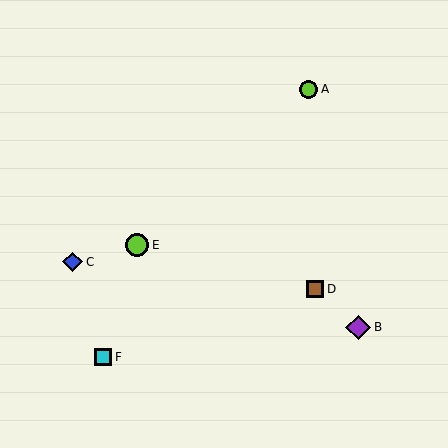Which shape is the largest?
The purple diamond (labeled B) is the largest.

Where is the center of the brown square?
The center of the brown square is at (315, 289).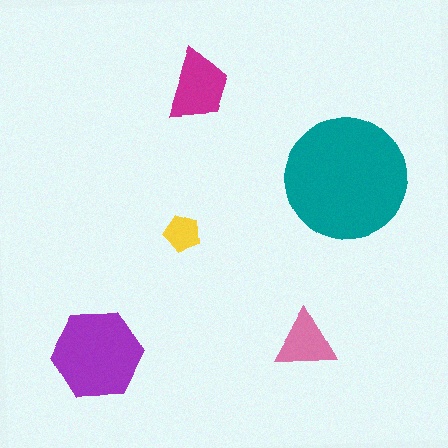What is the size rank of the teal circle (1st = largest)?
1st.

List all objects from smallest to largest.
The yellow pentagon, the pink triangle, the magenta trapezoid, the purple hexagon, the teal circle.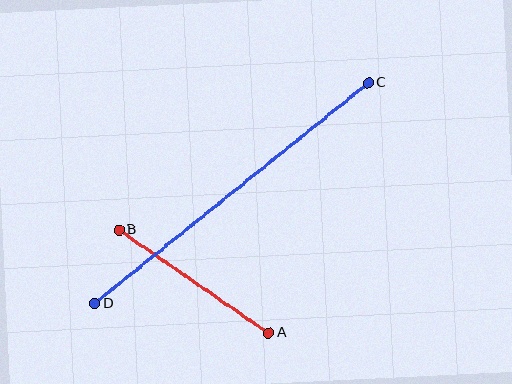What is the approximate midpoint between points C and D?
The midpoint is at approximately (232, 193) pixels.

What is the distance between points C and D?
The distance is approximately 351 pixels.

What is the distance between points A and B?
The distance is approximately 181 pixels.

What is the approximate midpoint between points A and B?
The midpoint is at approximately (194, 281) pixels.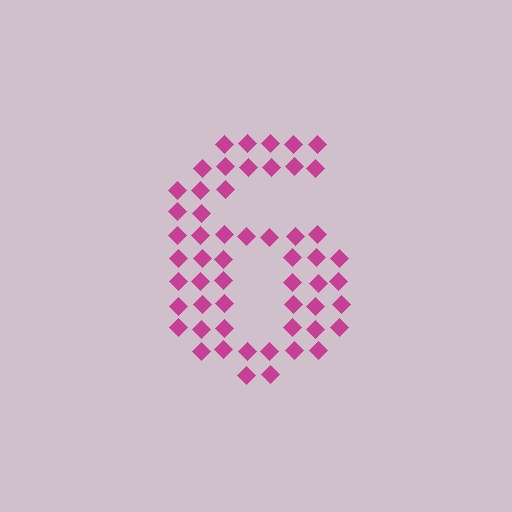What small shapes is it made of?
It is made of small diamonds.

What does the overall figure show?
The overall figure shows the digit 6.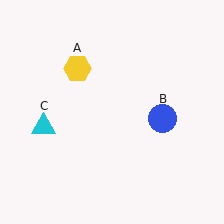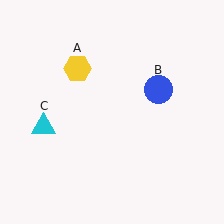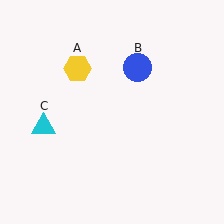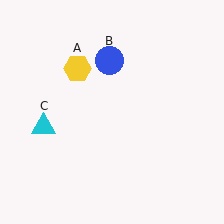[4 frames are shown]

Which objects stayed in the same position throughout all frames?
Yellow hexagon (object A) and cyan triangle (object C) remained stationary.